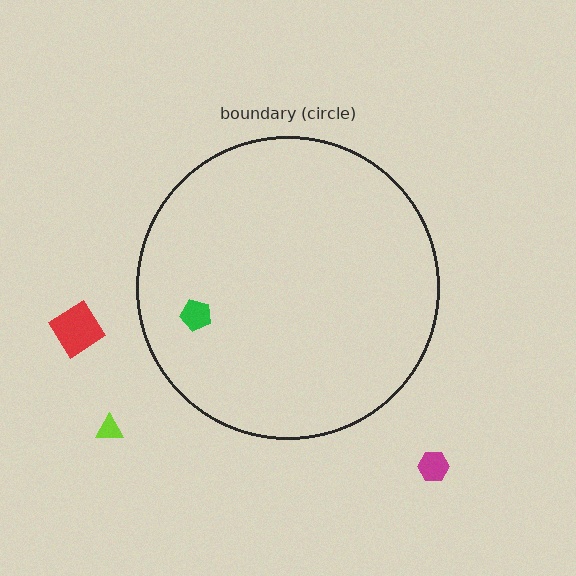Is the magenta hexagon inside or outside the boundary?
Outside.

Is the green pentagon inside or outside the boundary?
Inside.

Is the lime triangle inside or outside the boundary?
Outside.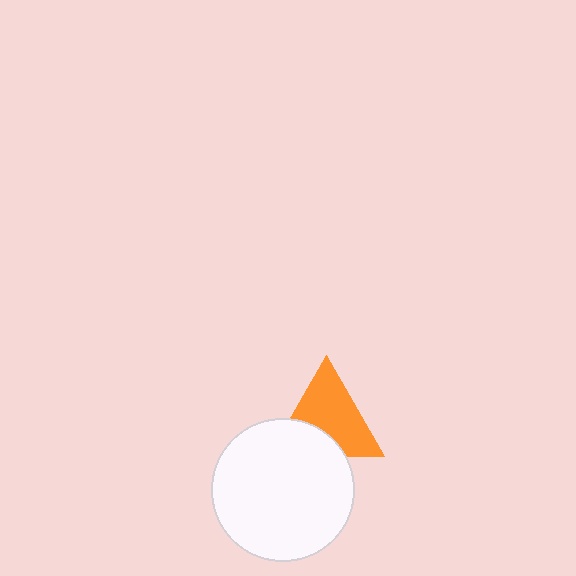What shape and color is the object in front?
The object in front is a white circle.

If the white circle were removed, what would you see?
You would see the complete orange triangle.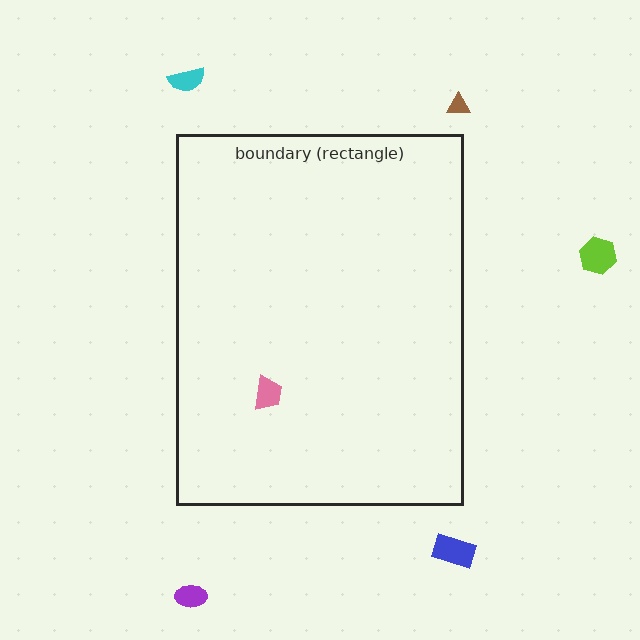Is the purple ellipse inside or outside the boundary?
Outside.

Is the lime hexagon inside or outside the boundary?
Outside.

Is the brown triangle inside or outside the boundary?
Outside.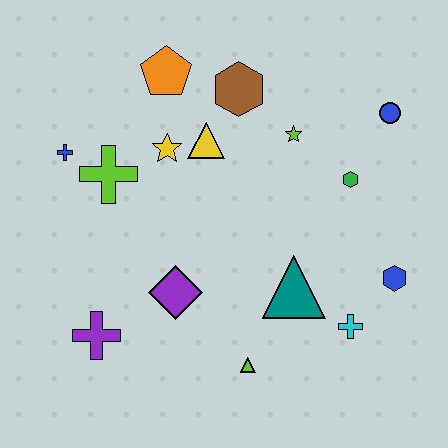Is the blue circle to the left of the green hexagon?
No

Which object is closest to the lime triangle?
The teal triangle is closest to the lime triangle.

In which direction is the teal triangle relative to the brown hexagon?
The teal triangle is below the brown hexagon.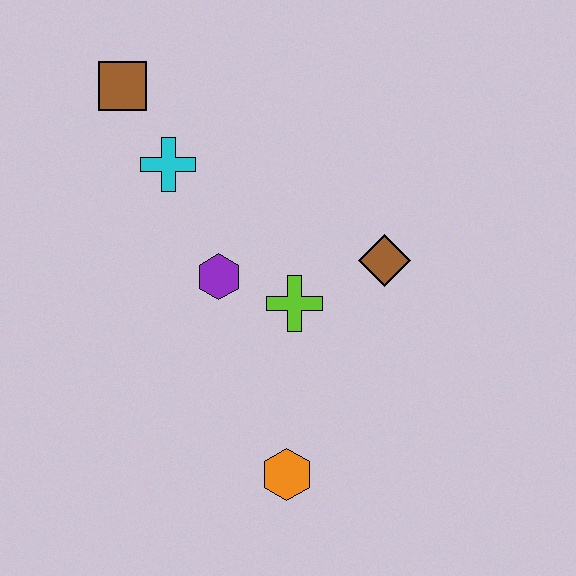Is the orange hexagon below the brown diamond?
Yes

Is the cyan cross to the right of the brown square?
Yes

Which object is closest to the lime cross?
The purple hexagon is closest to the lime cross.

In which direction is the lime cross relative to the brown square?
The lime cross is below the brown square.